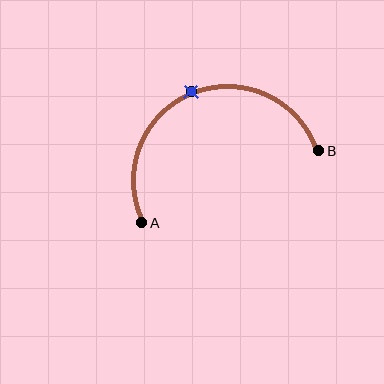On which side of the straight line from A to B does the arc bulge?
The arc bulges above the straight line connecting A and B.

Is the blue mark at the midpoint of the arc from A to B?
Yes. The blue mark lies on the arc at equal arc-length from both A and B — it is the arc midpoint.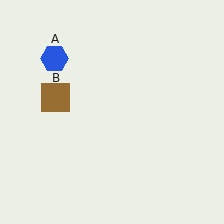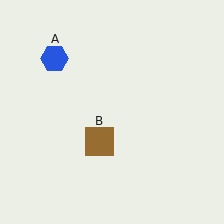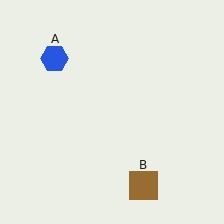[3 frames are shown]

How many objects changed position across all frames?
1 object changed position: brown square (object B).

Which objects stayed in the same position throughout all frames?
Blue hexagon (object A) remained stationary.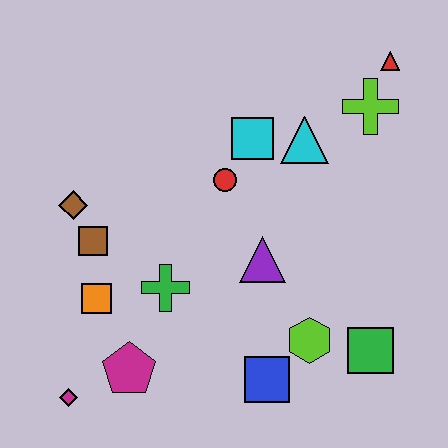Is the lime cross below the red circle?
No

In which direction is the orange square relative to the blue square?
The orange square is to the left of the blue square.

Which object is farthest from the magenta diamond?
The red triangle is farthest from the magenta diamond.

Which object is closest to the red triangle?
The lime cross is closest to the red triangle.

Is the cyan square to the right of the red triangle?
No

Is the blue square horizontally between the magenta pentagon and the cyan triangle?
Yes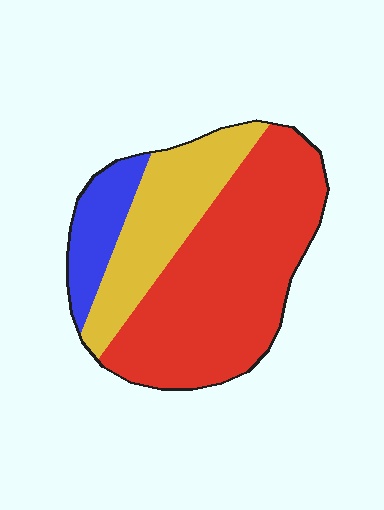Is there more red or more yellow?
Red.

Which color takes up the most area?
Red, at roughly 60%.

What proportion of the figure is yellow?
Yellow takes up about one quarter (1/4) of the figure.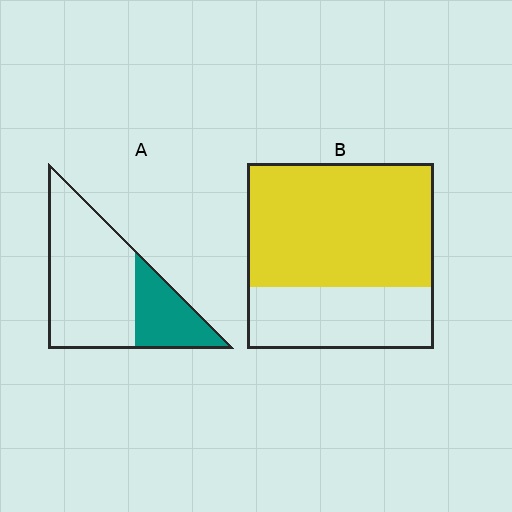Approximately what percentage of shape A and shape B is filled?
A is approximately 30% and B is approximately 65%.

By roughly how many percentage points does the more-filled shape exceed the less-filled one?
By roughly 40 percentage points (B over A).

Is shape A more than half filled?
No.